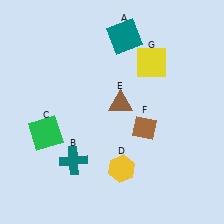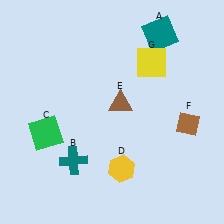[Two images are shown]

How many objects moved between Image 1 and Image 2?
2 objects moved between the two images.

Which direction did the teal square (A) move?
The teal square (A) moved right.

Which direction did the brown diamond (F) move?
The brown diamond (F) moved right.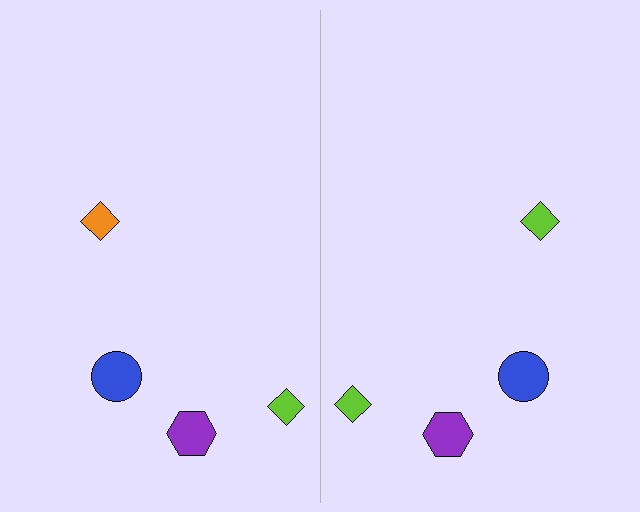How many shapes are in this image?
There are 8 shapes in this image.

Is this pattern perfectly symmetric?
No, the pattern is not perfectly symmetric. The lime diamond on the right side breaks the symmetry — its mirror counterpart is orange.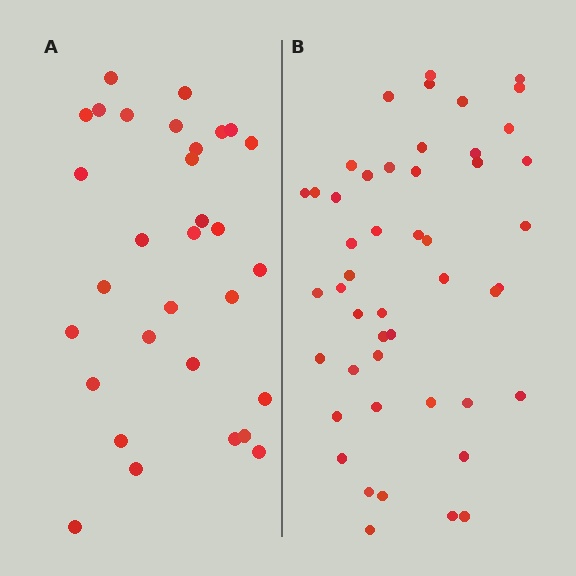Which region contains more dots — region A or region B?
Region B (the right region) has more dots.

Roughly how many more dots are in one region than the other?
Region B has approximately 15 more dots than region A.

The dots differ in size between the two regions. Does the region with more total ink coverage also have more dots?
No. Region A has more total ink coverage because its dots are larger, but region B actually contains more individual dots. Total area can be misleading — the number of items is what matters here.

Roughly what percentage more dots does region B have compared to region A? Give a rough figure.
About 55% more.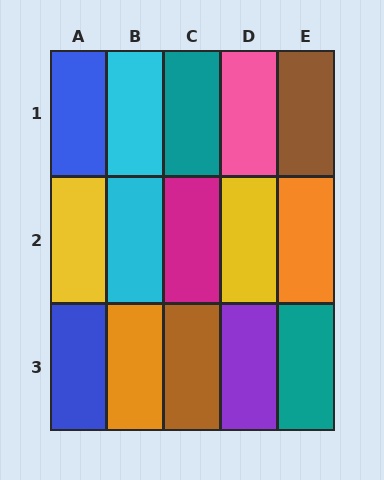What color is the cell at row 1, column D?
Pink.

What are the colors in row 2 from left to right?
Yellow, cyan, magenta, yellow, orange.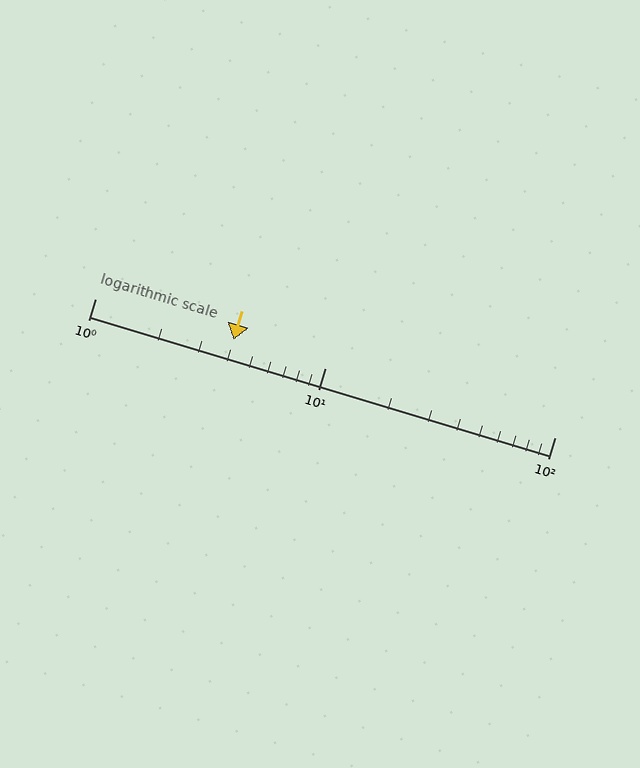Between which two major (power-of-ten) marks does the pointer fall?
The pointer is between 1 and 10.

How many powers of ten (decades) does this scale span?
The scale spans 2 decades, from 1 to 100.